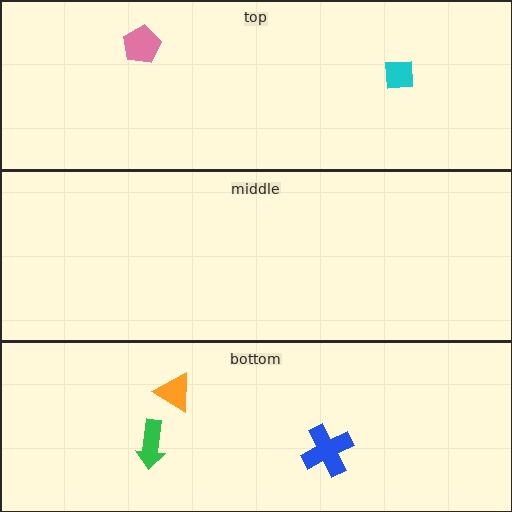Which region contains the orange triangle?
The bottom region.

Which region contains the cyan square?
The top region.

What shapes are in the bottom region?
The orange triangle, the green arrow, the blue cross.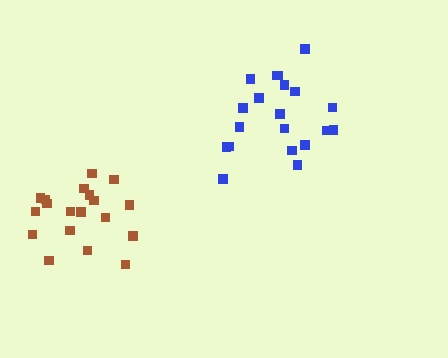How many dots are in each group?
Group 1: 19 dots, Group 2: 20 dots (39 total).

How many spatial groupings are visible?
There are 2 spatial groupings.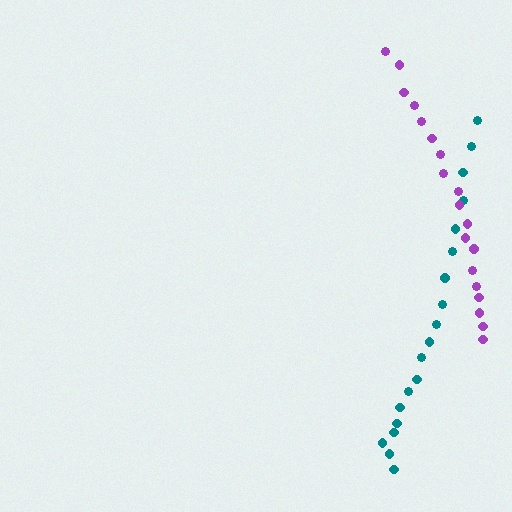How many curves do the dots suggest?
There are 2 distinct paths.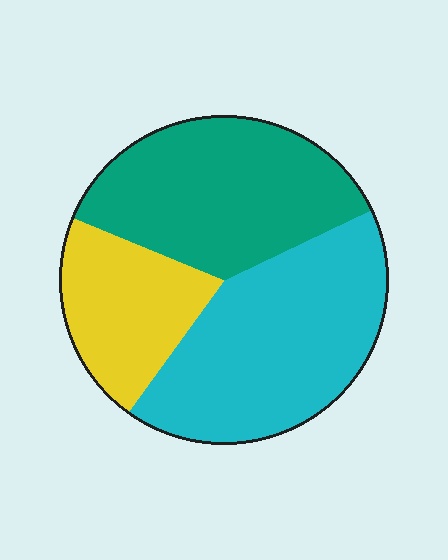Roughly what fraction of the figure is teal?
Teal covers 37% of the figure.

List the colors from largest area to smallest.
From largest to smallest: cyan, teal, yellow.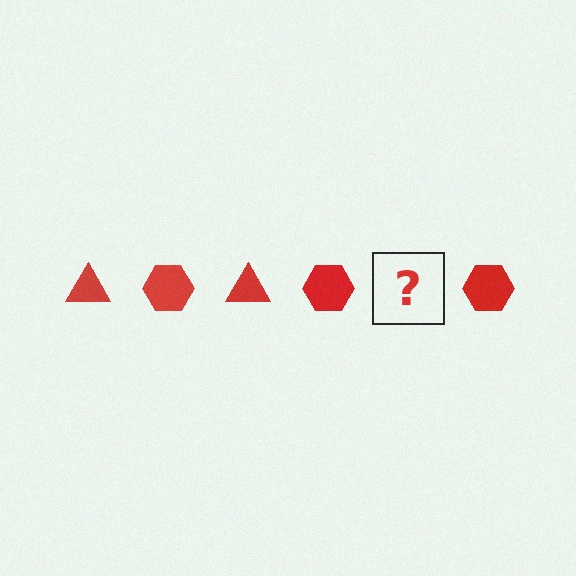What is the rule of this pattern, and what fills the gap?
The rule is that the pattern cycles through triangle, hexagon shapes in red. The gap should be filled with a red triangle.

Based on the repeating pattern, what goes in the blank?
The blank should be a red triangle.